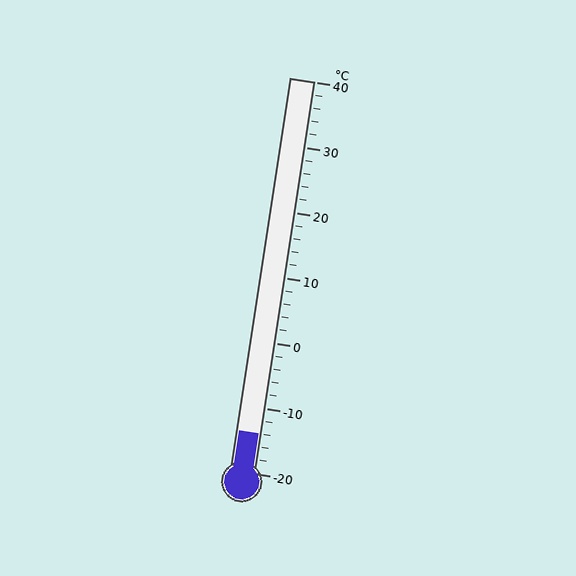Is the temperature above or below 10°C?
The temperature is below 10°C.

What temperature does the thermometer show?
The thermometer shows approximately -14°C.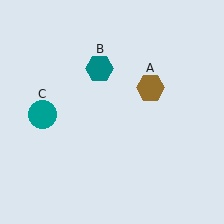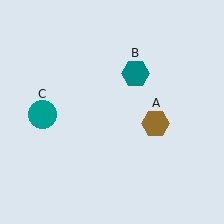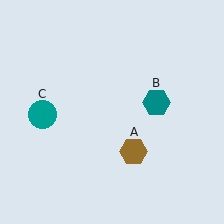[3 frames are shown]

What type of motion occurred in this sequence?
The brown hexagon (object A), teal hexagon (object B) rotated clockwise around the center of the scene.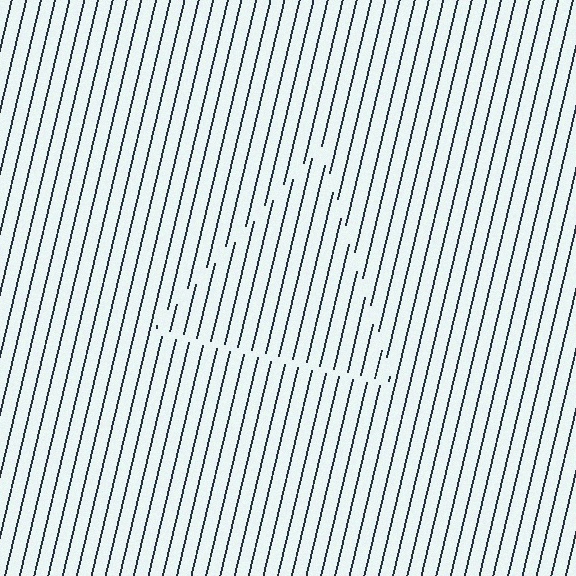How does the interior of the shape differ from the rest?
The interior of the shape contains the same grating, shifted by half a period — the contour is defined by the phase discontinuity where line-ends from the inner and outer gratings abut.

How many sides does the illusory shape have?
3 sides — the line-ends trace a triangle.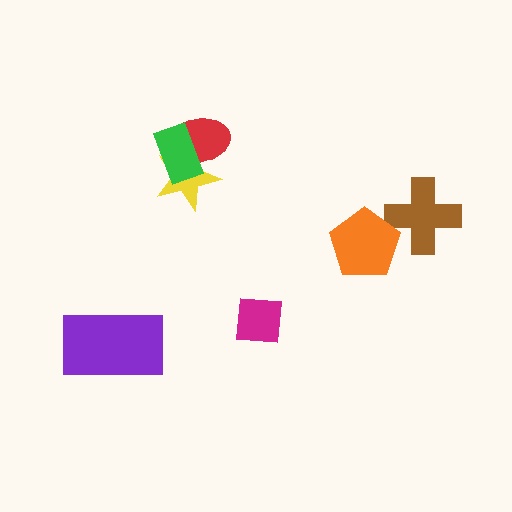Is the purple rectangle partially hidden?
No, no other shape covers it.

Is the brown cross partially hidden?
Yes, it is partially covered by another shape.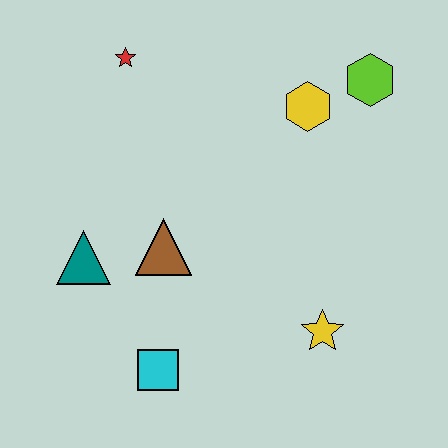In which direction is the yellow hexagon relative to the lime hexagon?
The yellow hexagon is to the left of the lime hexagon.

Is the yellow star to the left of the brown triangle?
No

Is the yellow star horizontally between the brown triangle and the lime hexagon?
Yes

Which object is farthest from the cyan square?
The lime hexagon is farthest from the cyan square.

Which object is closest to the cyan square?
The brown triangle is closest to the cyan square.